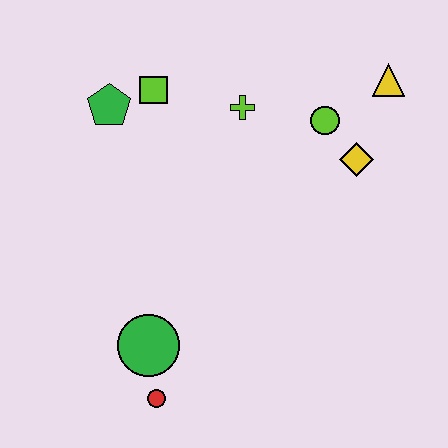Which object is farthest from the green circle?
The yellow triangle is farthest from the green circle.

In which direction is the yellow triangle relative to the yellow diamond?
The yellow triangle is above the yellow diamond.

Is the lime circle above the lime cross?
No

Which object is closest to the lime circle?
The yellow diamond is closest to the lime circle.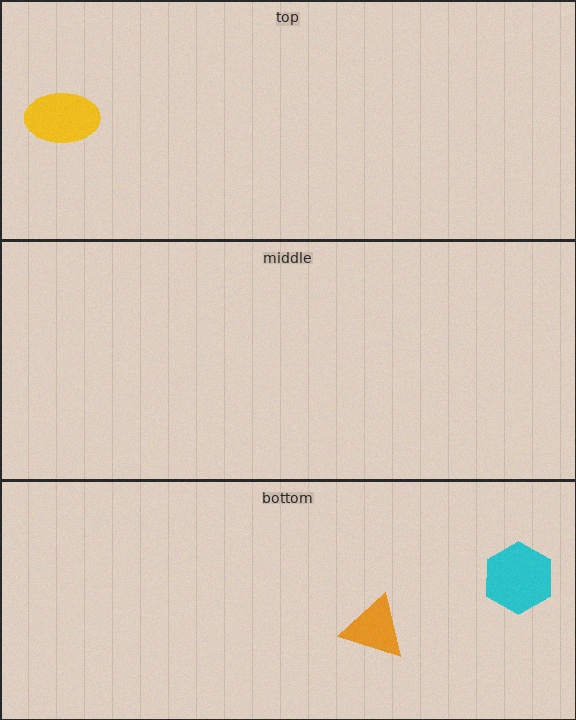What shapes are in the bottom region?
The orange triangle, the cyan hexagon.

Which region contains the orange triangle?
The bottom region.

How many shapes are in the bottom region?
2.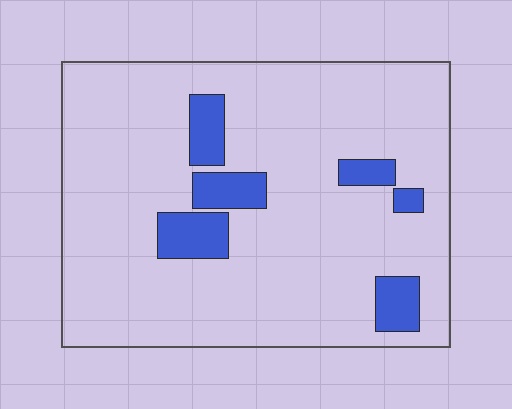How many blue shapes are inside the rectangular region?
6.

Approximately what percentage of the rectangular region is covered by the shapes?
Approximately 10%.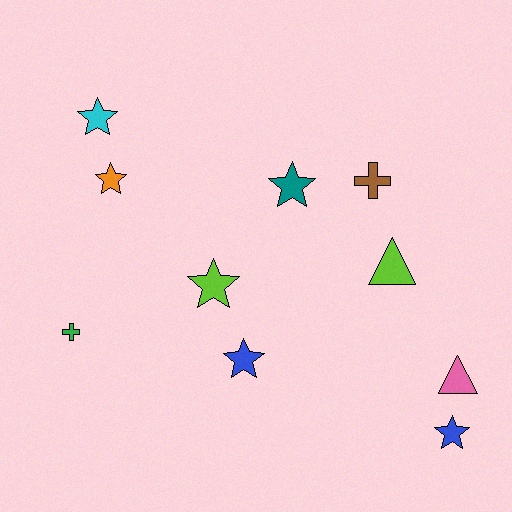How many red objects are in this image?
There are no red objects.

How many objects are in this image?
There are 10 objects.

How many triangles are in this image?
There are 2 triangles.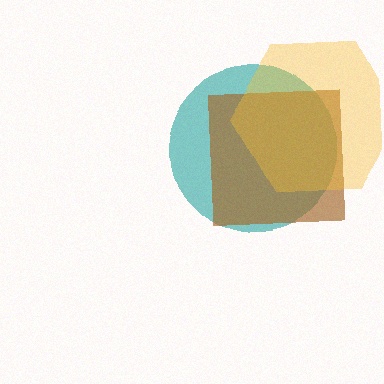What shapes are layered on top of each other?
The layered shapes are: a teal circle, a brown square, a yellow hexagon.